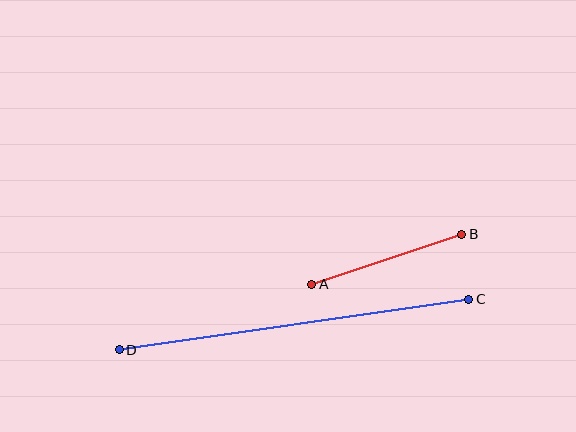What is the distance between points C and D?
The distance is approximately 353 pixels.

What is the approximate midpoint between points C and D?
The midpoint is at approximately (294, 325) pixels.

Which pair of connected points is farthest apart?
Points C and D are farthest apart.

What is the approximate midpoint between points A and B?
The midpoint is at approximately (387, 259) pixels.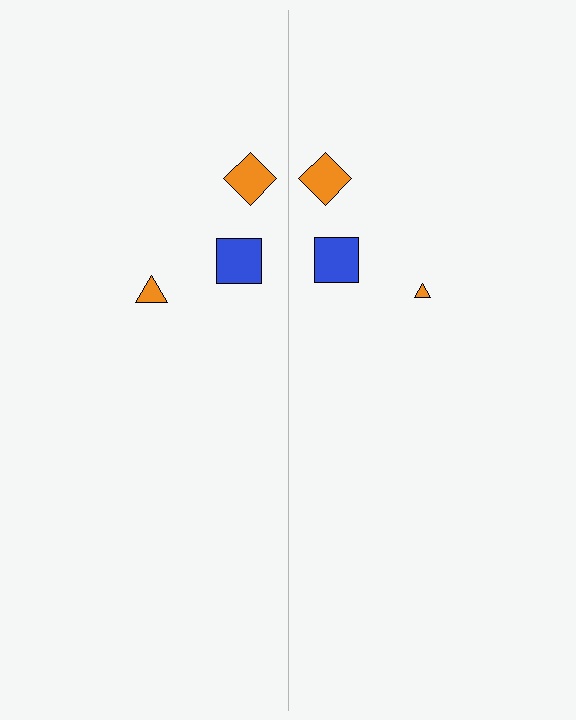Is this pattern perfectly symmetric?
No, the pattern is not perfectly symmetric. The orange triangle on the right side has a different size than its mirror counterpart.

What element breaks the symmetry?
The orange triangle on the right side has a different size than its mirror counterpart.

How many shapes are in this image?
There are 6 shapes in this image.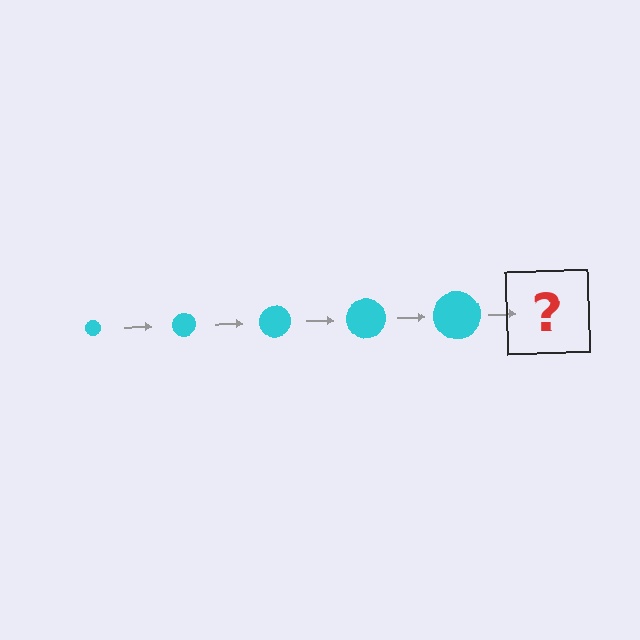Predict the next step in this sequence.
The next step is a cyan circle, larger than the previous one.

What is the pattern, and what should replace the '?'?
The pattern is that the circle gets progressively larger each step. The '?' should be a cyan circle, larger than the previous one.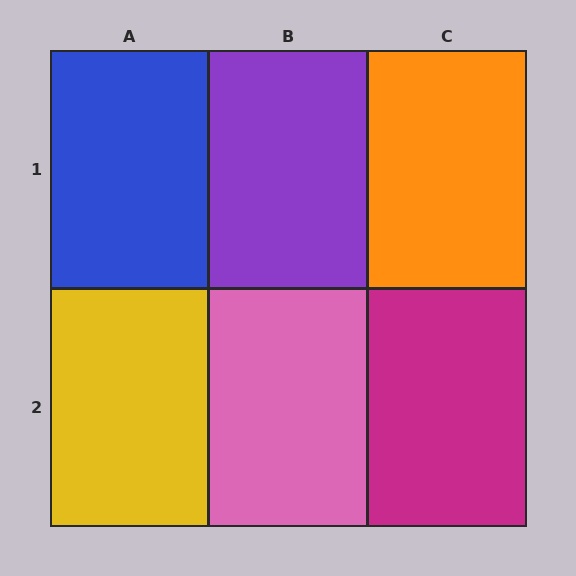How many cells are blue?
1 cell is blue.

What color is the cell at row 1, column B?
Purple.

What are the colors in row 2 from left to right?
Yellow, pink, magenta.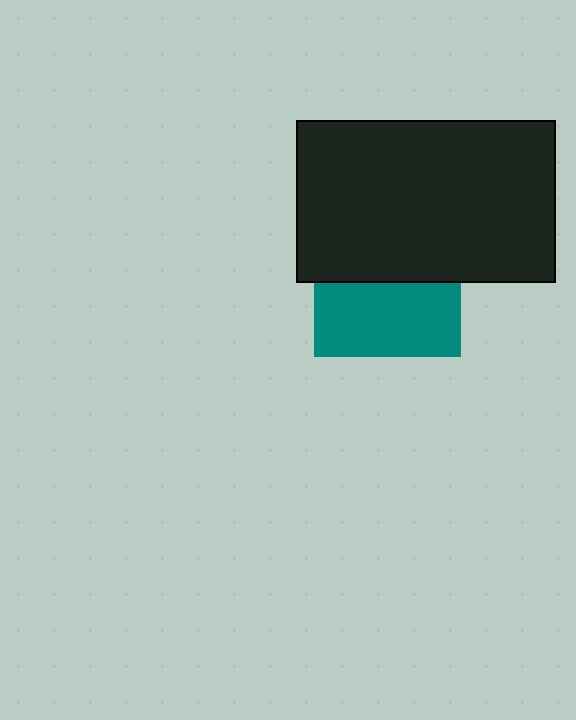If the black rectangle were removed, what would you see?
You would see the complete teal square.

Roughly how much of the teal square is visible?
About half of it is visible (roughly 50%).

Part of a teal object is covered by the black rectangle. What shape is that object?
It is a square.